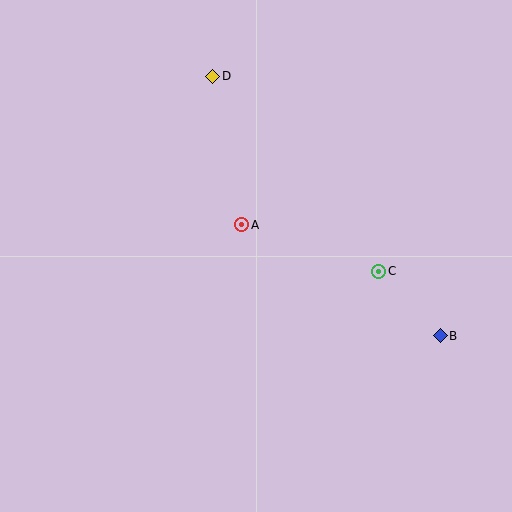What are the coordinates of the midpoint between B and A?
The midpoint between B and A is at (341, 280).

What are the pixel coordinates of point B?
Point B is at (440, 336).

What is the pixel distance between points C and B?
The distance between C and B is 90 pixels.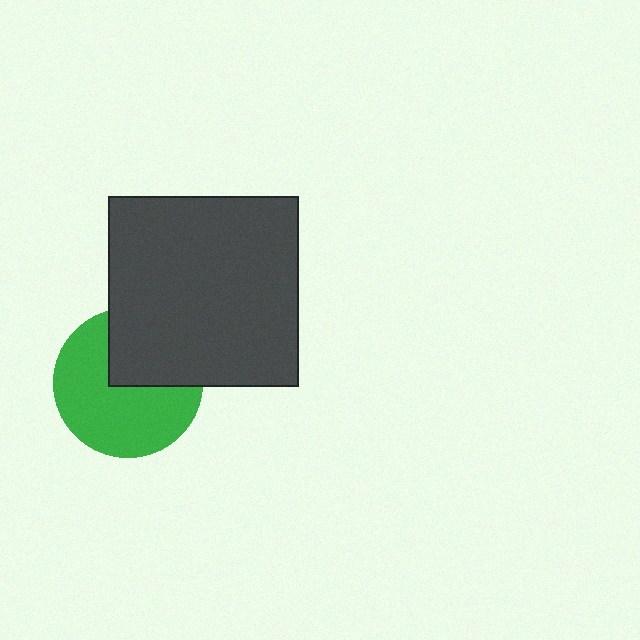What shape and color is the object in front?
The object in front is a dark gray square.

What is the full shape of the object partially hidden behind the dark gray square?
The partially hidden object is a green circle.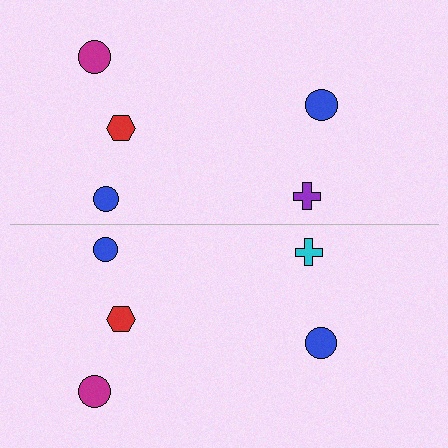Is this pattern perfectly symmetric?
No, the pattern is not perfectly symmetric. The cyan cross on the bottom side breaks the symmetry — its mirror counterpart is purple.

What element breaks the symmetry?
The cyan cross on the bottom side breaks the symmetry — its mirror counterpart is purple.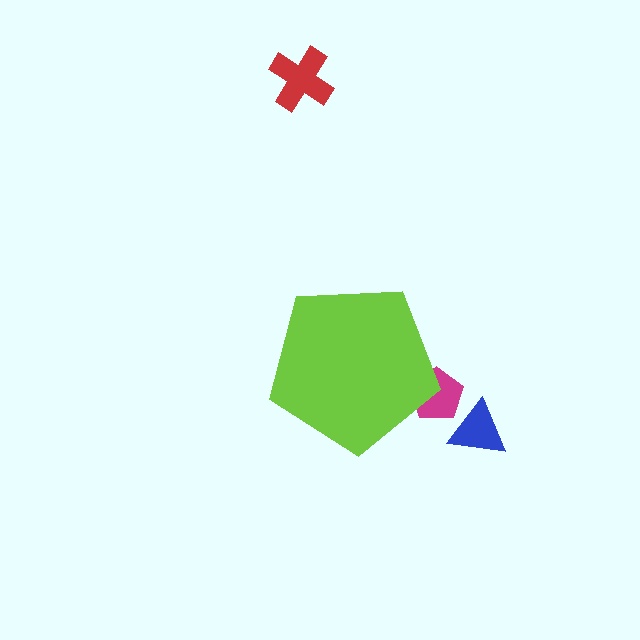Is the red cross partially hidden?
No, the red cross is fully visible.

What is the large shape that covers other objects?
A lime pentagon.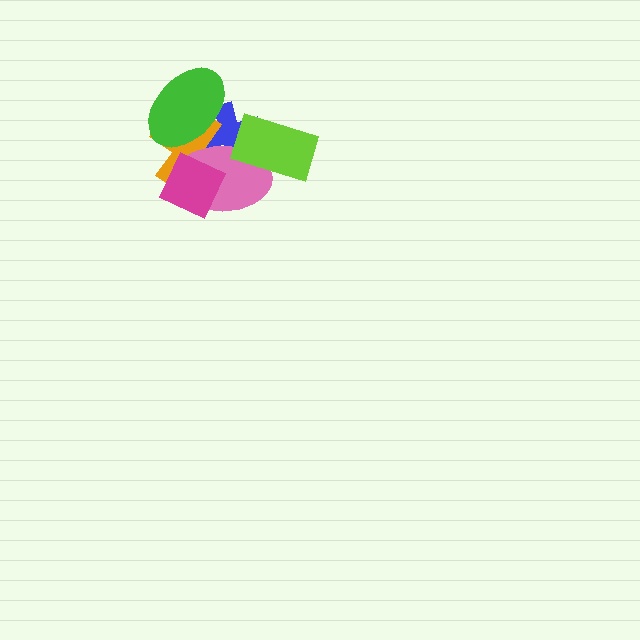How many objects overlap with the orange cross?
4 objects overlap with the orange cross.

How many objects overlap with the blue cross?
4 objects overlap with the blue cross.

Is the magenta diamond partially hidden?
No, no other shape covers it.